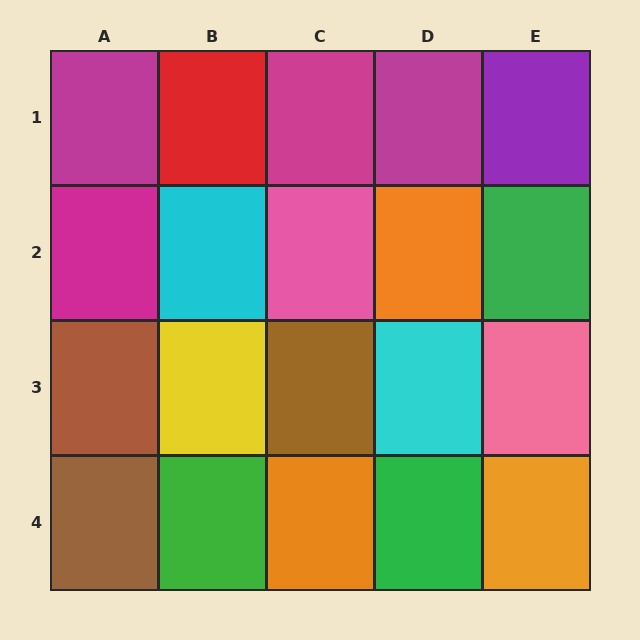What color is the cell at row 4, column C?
Orange.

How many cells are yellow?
1 cell is yellow.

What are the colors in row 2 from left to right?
Magenta, cyan, pink, orange, green.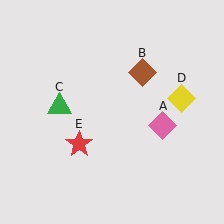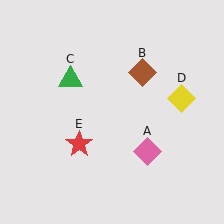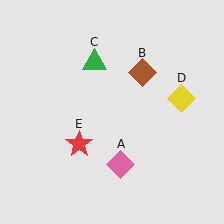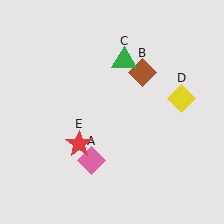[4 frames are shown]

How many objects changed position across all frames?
2 objects changed position: pink diamond (object A), green triangle (object C).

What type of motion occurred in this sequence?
The pink diamond (object A), green triangle (object C) rotated clockwise around the center of the scene.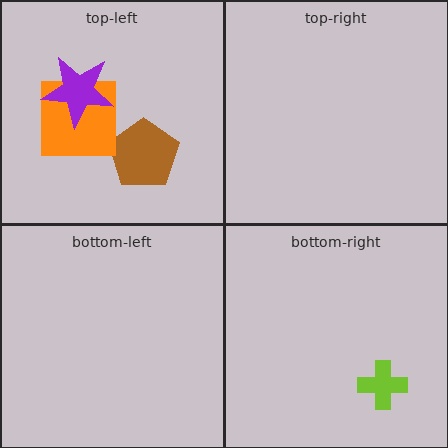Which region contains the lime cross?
The bottom-right region.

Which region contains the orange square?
The top-left region.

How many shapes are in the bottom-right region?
1.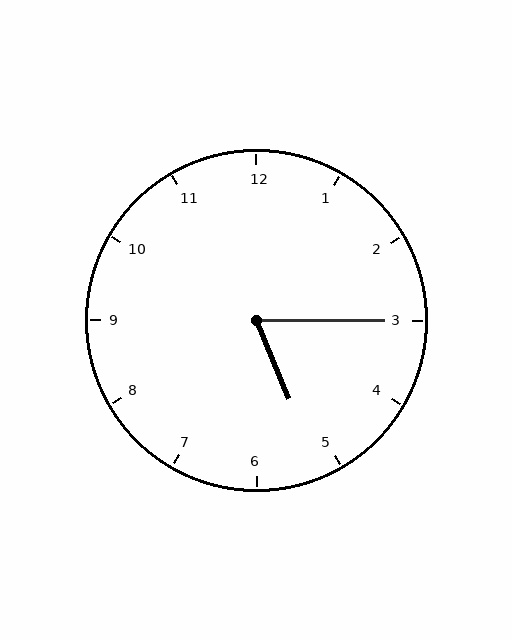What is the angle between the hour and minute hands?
Approximately 68 degrees.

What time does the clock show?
5:15.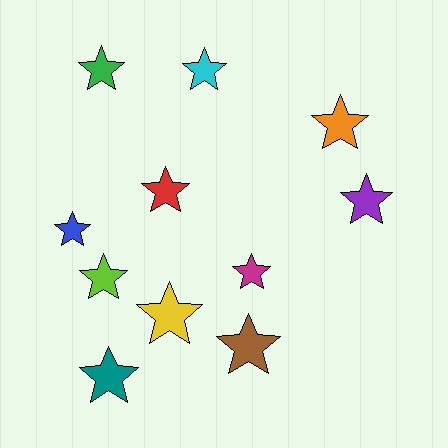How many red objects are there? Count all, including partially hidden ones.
There is 1 red object.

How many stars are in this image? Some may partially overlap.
There are 11 stars.